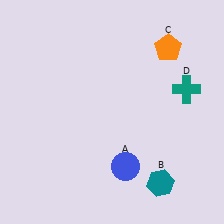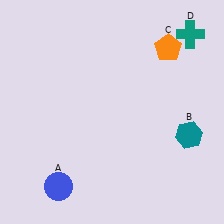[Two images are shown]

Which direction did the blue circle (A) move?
The blue circle (A) moved left.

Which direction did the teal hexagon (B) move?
The teal hexagon (B) moved up.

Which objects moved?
The objects that moved are: the blue circle (A), the teal hexagon (B), the teal cross (D).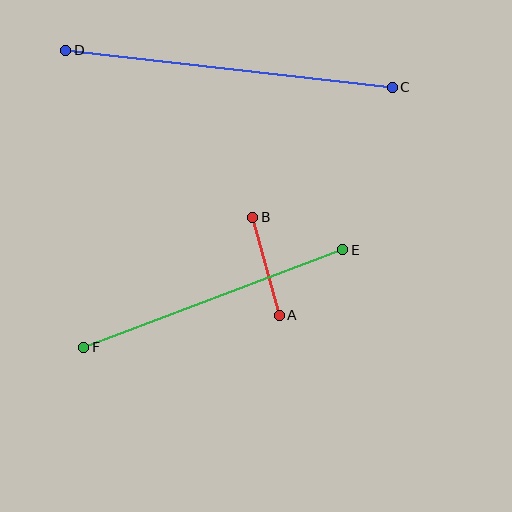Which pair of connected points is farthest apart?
Points C and D are farthest apart.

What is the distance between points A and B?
The distance is approximately 102 pixels.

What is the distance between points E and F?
The distance is approximately 277 pixels.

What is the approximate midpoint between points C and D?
The midpoint is at approximately (229, 69) pixels.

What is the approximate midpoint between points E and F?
The midpoint is at approximately (213, 298) pixels.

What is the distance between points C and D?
The distance is approximately 329 pixels.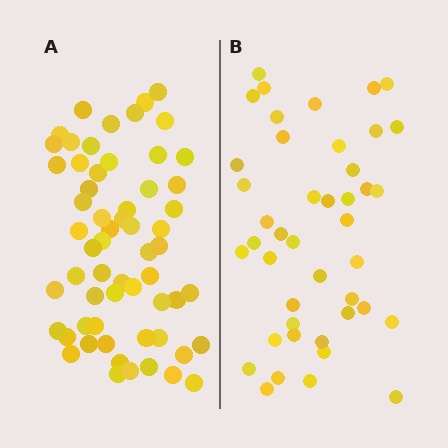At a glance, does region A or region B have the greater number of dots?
Region A (the left region) has more dots.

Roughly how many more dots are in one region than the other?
Region A has approximately 15 more dots than region B.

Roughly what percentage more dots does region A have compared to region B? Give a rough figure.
About 40% more.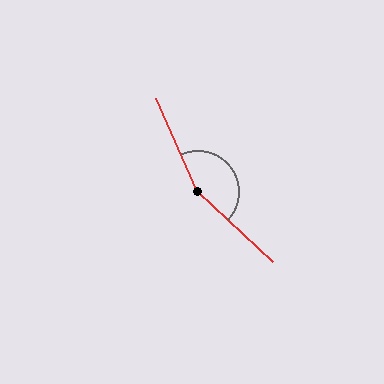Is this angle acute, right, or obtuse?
It is obtuse.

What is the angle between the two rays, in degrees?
Approximately 157 degrees.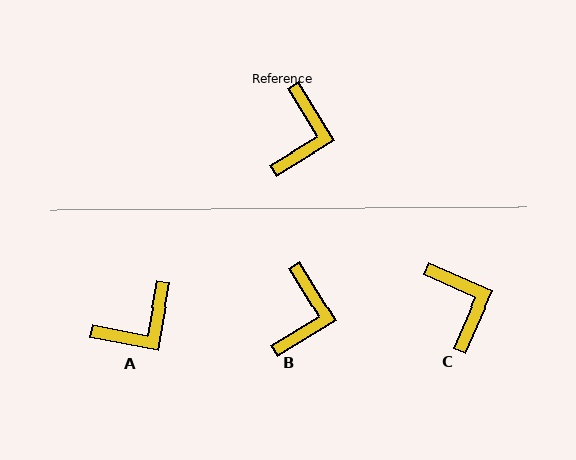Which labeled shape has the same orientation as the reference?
B.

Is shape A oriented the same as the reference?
No, it is off by about 42 degrees.